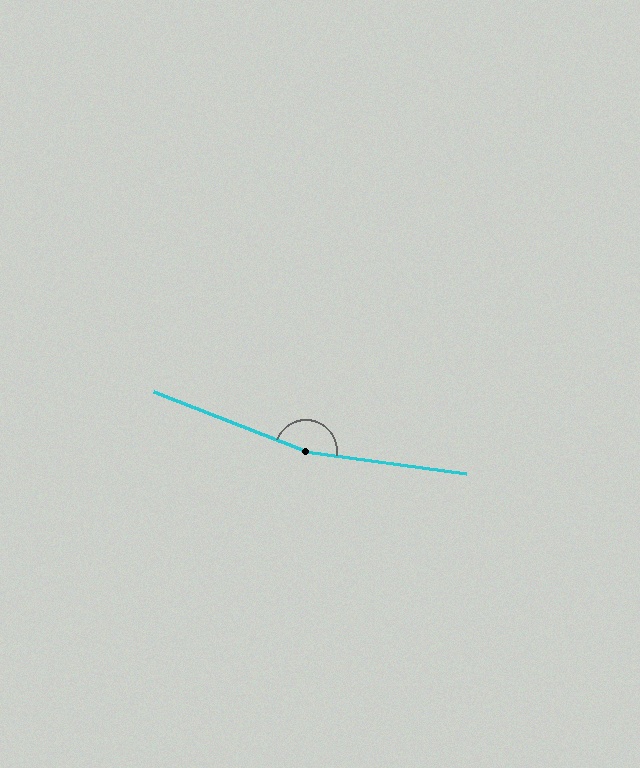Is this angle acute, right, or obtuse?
It is obtuse.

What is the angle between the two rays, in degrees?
Approximately 166 degrees.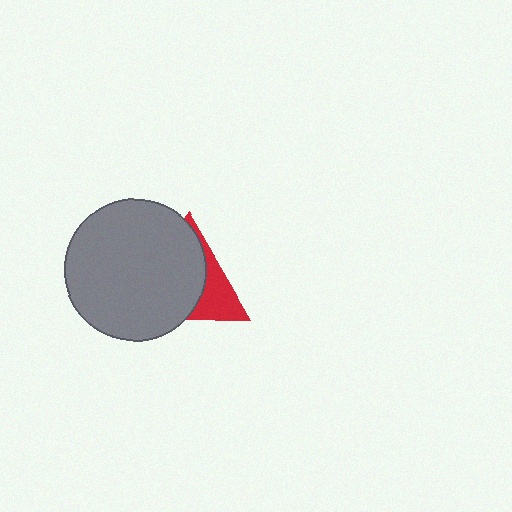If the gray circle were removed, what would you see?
You would see the complete red triangle.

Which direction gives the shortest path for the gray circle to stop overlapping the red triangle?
Moving left gives the shortest separation.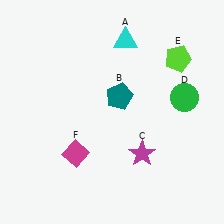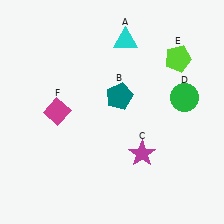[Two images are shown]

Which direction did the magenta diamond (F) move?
The magenta diamond (F) moved up.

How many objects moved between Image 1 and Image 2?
1 object moved between the two images.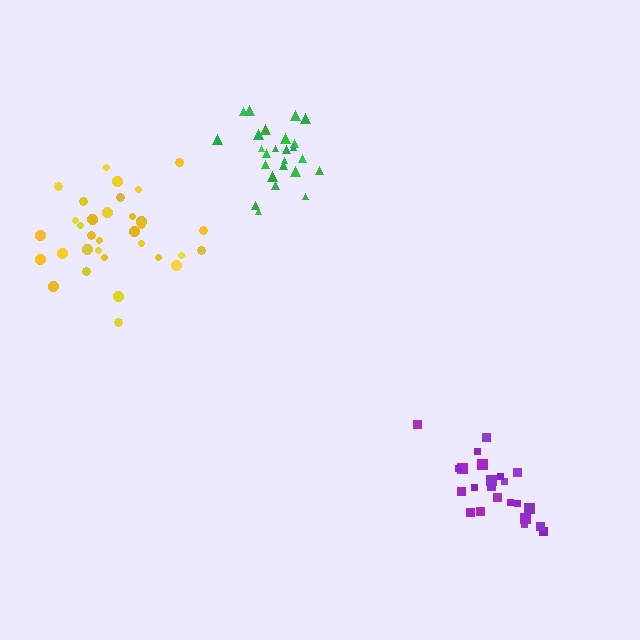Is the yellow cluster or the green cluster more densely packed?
Green.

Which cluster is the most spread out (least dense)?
Purple.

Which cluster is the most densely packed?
Green.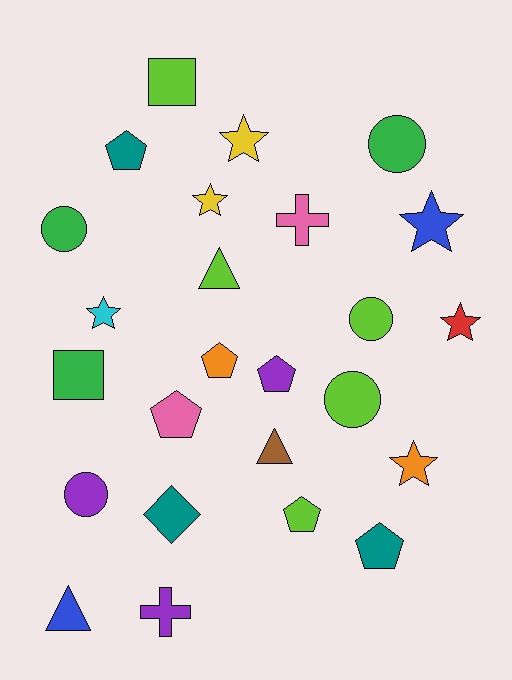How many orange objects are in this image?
There are 2 orange objects.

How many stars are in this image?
There are 6 stars.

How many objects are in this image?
There are 25 objects.